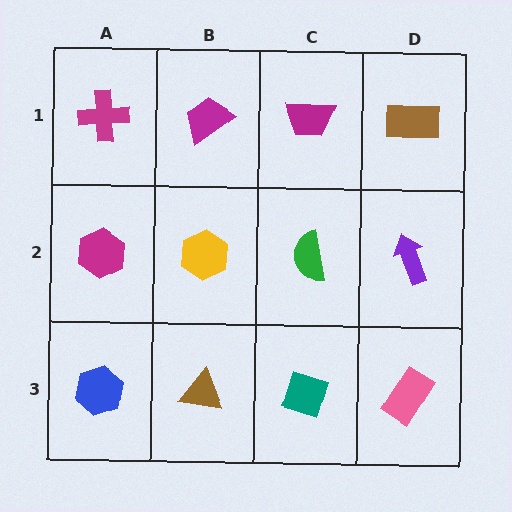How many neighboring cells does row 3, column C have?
3.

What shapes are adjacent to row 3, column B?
A yellow hexagon (row 2, column B), a blue hexagon (row 3, column A), a teal diamond (row 3, column C).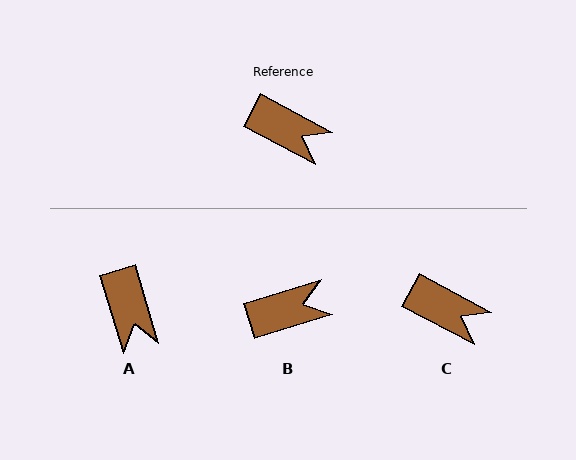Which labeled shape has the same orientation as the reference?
C.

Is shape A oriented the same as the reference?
No, it is off by about 45 degrees.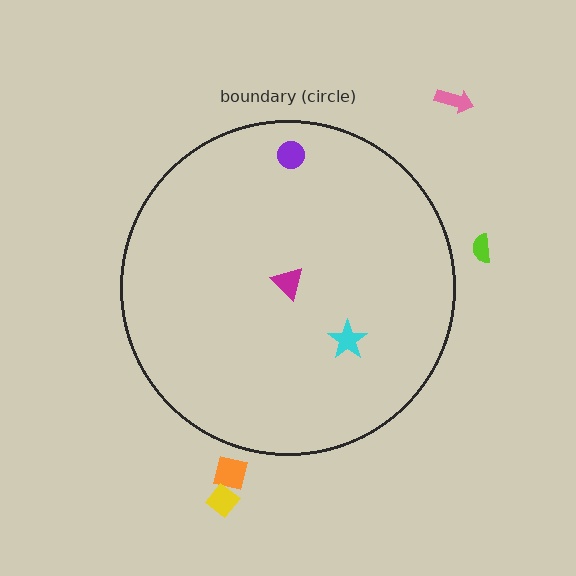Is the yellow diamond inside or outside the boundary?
Outside.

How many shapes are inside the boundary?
3 inside, 4 outside.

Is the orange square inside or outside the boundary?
Outside.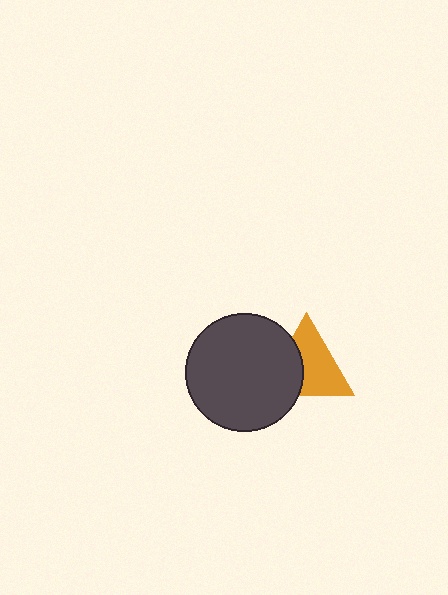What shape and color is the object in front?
The object in front is a dark gray circle.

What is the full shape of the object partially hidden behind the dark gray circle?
The partially hidden object is an orange triangle.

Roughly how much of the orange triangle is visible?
About half of it is visible (roughly 63%).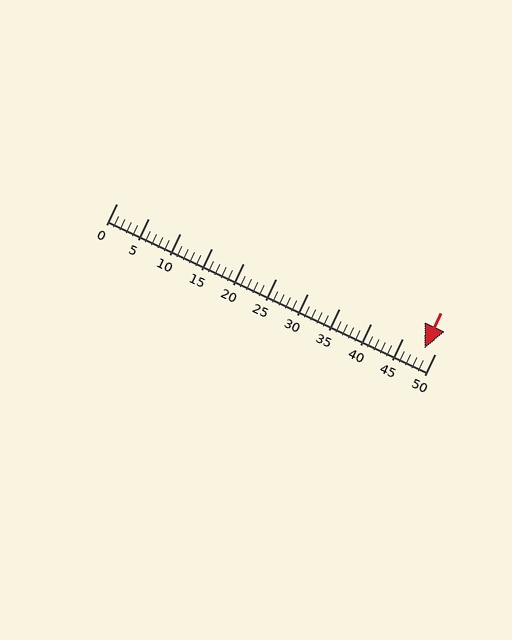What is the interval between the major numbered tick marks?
The major tick marks are spaced 5 units apart.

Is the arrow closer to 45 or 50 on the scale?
The arrow is closer to 50.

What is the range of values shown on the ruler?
The ruler shows values from 0 to 50.